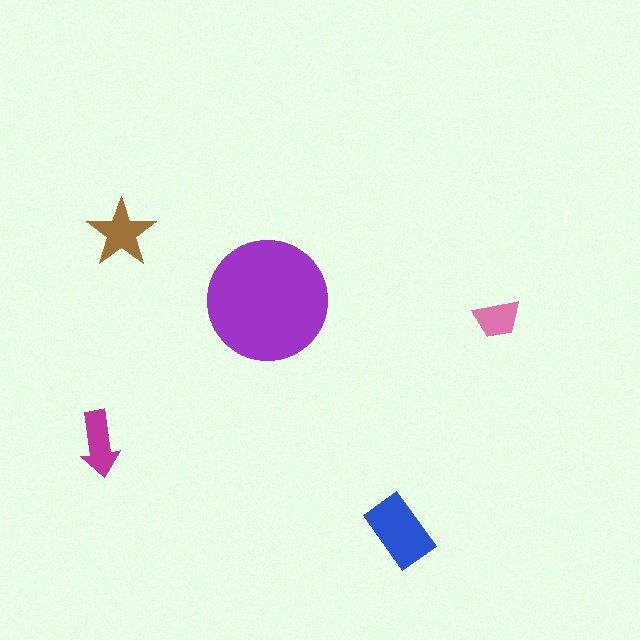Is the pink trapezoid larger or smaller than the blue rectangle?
Smaller.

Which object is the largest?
The purple circle.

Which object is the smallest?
The pink trapezoid.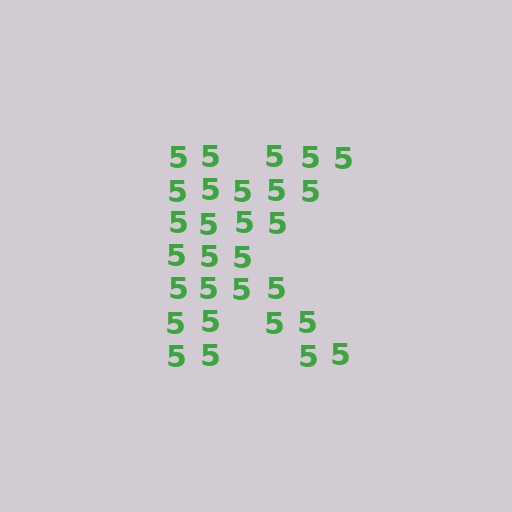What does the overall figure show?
The overall figure shows the letter K.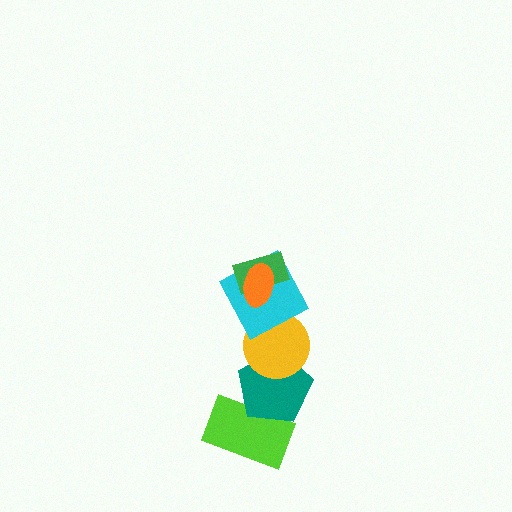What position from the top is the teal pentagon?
The teal pentagon is 5th from the top.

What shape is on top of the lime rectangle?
The teal pentagon is on top of the lime rectangle.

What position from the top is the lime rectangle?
The lime rectangle is 6th from the top.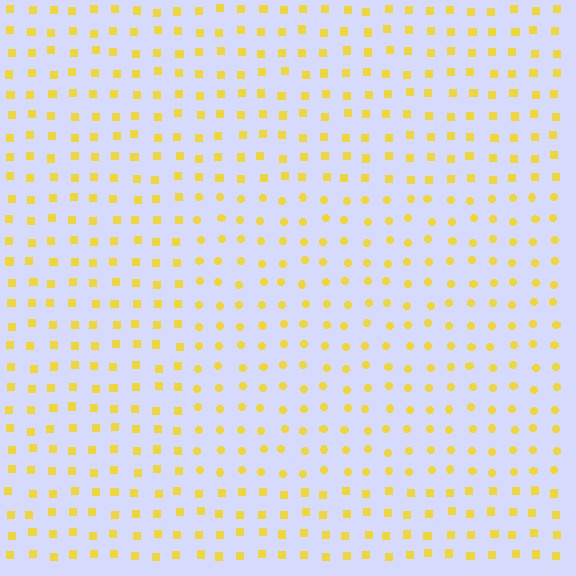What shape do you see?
I see a rectangle.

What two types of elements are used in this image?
The image uses circles inside the rectangle region and squares outside it.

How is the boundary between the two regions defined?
The boundary is defined by a change in element shape: circles inside vs. squares outside. All elements share the same color and spacing.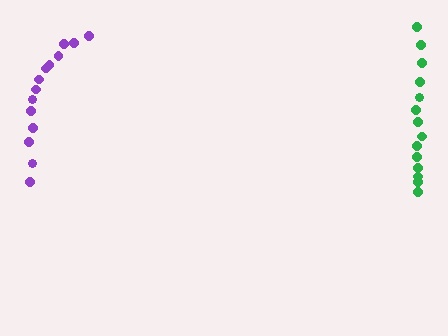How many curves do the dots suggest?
There are 2 distinct paths.